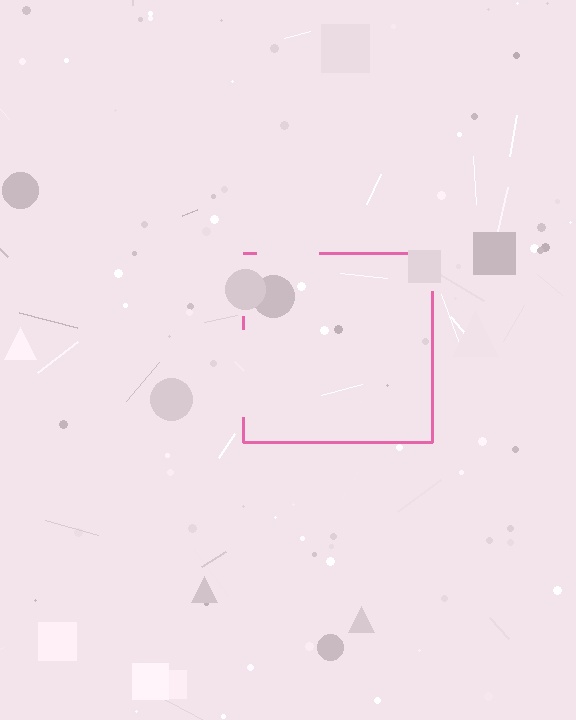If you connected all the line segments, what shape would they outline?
They would outline a square.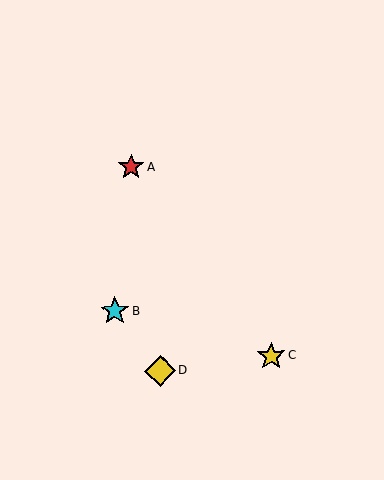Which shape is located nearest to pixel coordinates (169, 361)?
The yellow diamond (labeled D) at (160, 371) is nearest to that location.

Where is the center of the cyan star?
The center of the cyan star is at (115, 311).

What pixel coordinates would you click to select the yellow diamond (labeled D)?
Click at (160, 371) to select the yellow diamond D.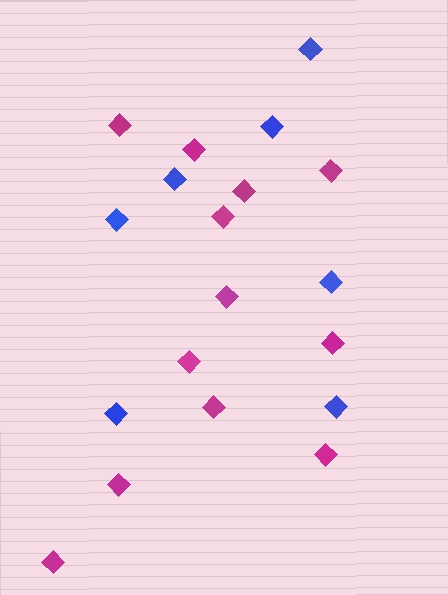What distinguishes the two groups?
There are 2 groups: one group of blue diamonds (7) and one group of magenta diamonds (12).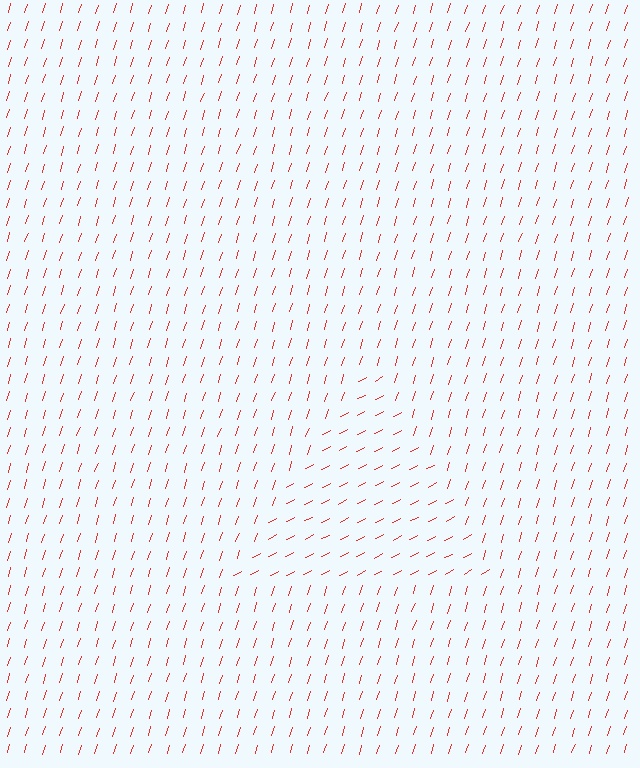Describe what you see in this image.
The image is filled with small red line segments. A triangle region in the image has lines oriented differently from the surrounding lines, creating a visible texture boundary.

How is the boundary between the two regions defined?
The boundary is defined purely by a change in line orientation (approximately 45 degrees difference). All lines are the same color and thickness.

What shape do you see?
I see a triangle.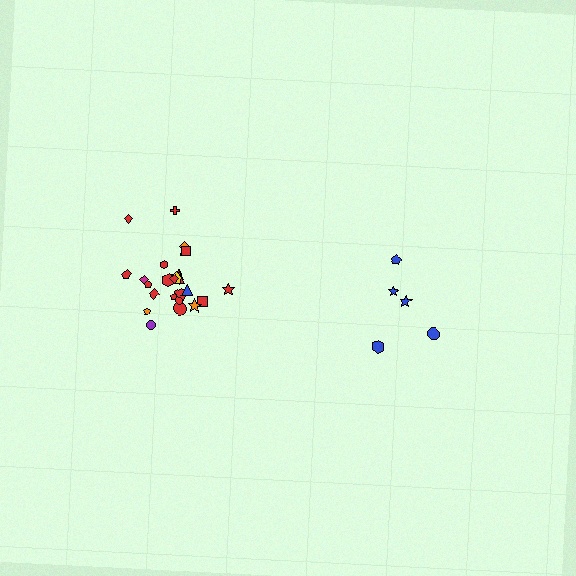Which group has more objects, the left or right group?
The left group.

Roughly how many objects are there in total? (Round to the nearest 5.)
Roughly 30 objects in total.